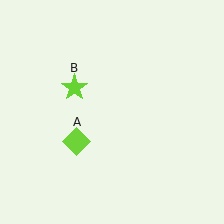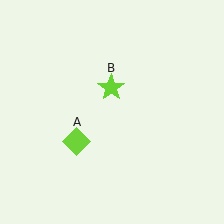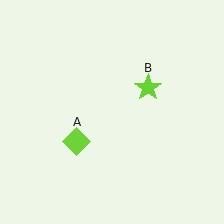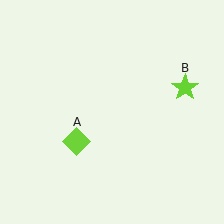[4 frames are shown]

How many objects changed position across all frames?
1 object changed position: lime star (object B).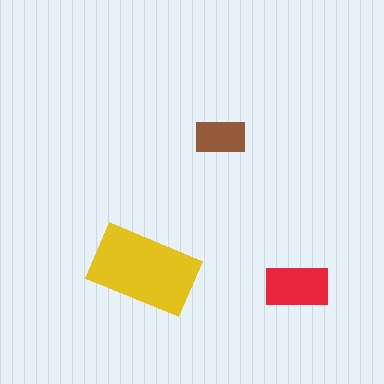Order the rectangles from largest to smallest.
the yellow one, the red one, the brown one.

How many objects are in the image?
There are 3 objects in the image.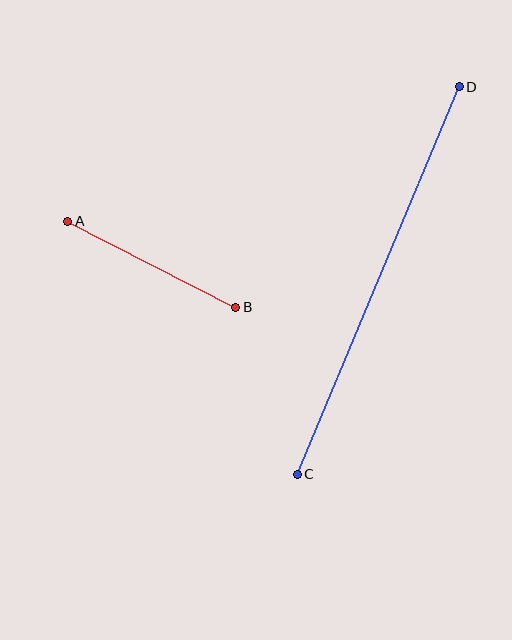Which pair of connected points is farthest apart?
Points C and D are farthest apart.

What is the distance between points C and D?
The distance is approximately 420 pixels.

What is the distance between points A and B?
The distance is approximately 189 pixels.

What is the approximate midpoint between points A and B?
The midpoint is at approximately (152, 264) pixels.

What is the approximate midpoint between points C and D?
The midpoint is at approximately (378, 281) pixels.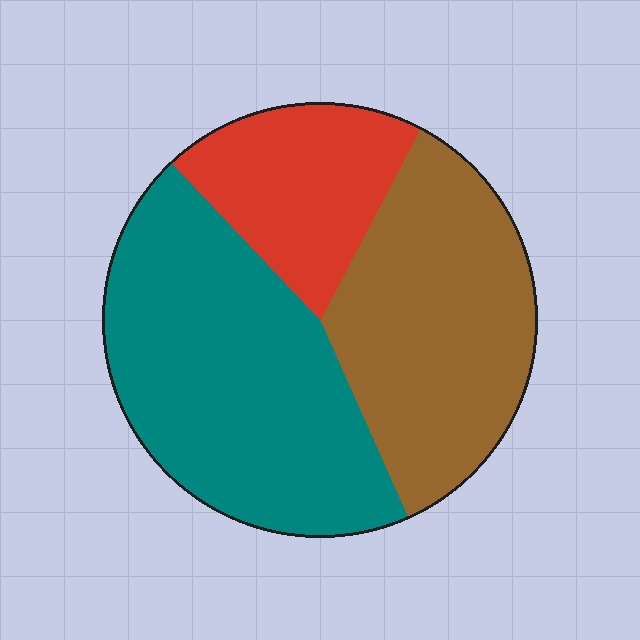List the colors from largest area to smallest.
From largest to smallest: teal, brown, red.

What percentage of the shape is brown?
Brown covers about 35% of the shape.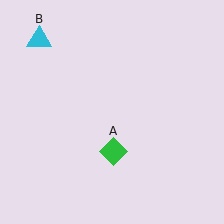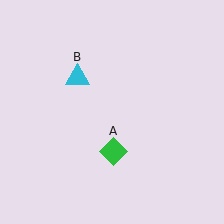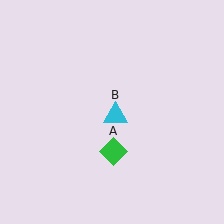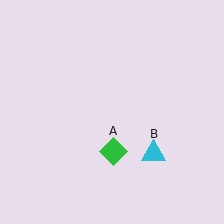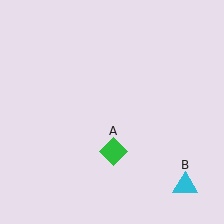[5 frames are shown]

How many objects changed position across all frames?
1 object changed position: cyan triangle (object B).